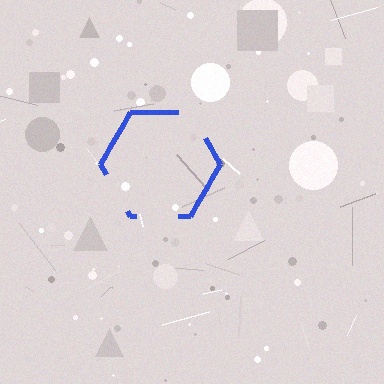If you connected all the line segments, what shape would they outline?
They would outline a hexagon.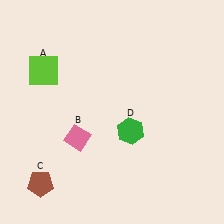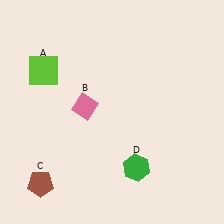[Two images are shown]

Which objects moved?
The objects that moved are: the pink diamond (B), the green hexagon (D).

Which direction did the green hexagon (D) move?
The green hexagon (D) moved down.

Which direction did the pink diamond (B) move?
The pink diamond (B) moved up.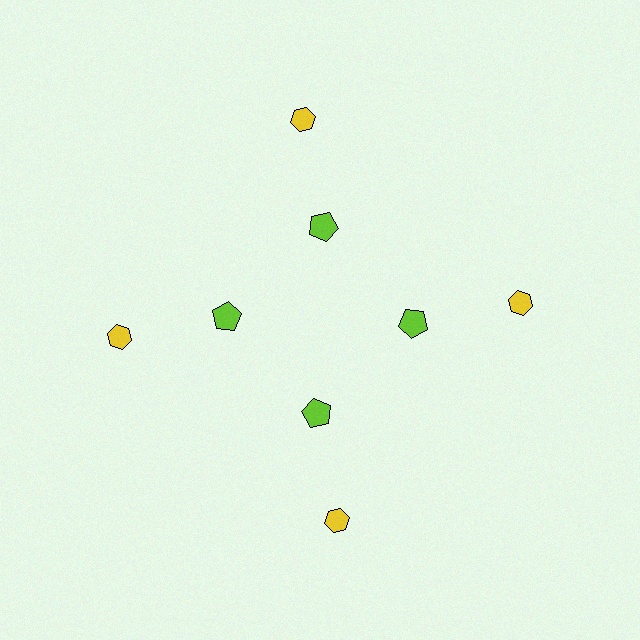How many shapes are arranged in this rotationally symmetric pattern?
There are 8 shapes, arranged in 4 groups of 2.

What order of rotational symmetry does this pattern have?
This pattern has 4-fold rotational symmetry.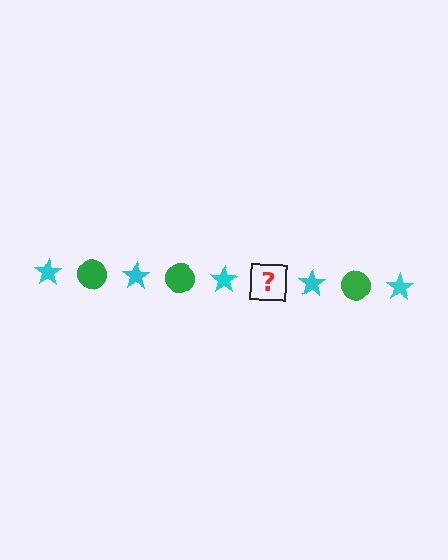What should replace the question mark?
The question mark should be replaced with a green circle.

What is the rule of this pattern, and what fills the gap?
The rule is that the pattern alternates between cyan star and green circle. The gap should be filled with a green circle.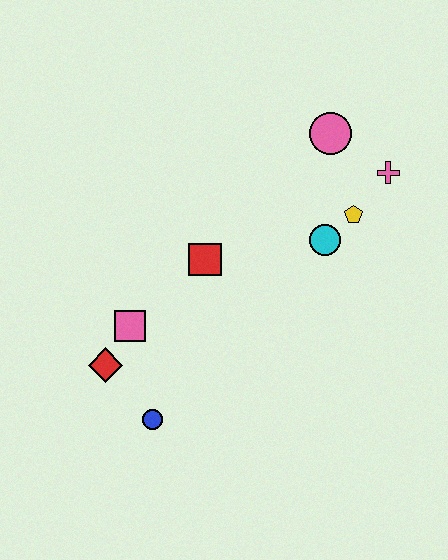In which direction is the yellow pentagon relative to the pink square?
The yellow pentagon is to the right of the pink square.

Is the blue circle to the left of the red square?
Yes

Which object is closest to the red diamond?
The pink square is closest to the red diamond.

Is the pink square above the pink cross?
No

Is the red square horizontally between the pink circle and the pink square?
Yes